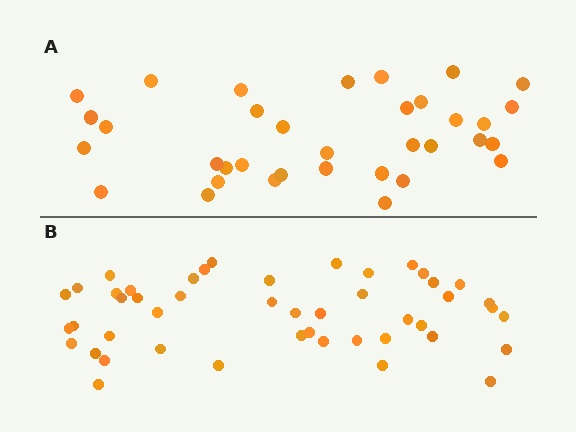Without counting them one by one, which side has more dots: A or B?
Region B (the bottom region) has more dots.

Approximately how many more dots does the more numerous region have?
Region B has roughly 12 or so more dots than region A.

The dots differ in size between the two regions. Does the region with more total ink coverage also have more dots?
No. Region A has more total ink coverage because its dots are larger, but region B actually contains more individual dots. Total area can be misleading — the number of items is what matters here.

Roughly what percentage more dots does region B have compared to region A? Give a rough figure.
About 35% more.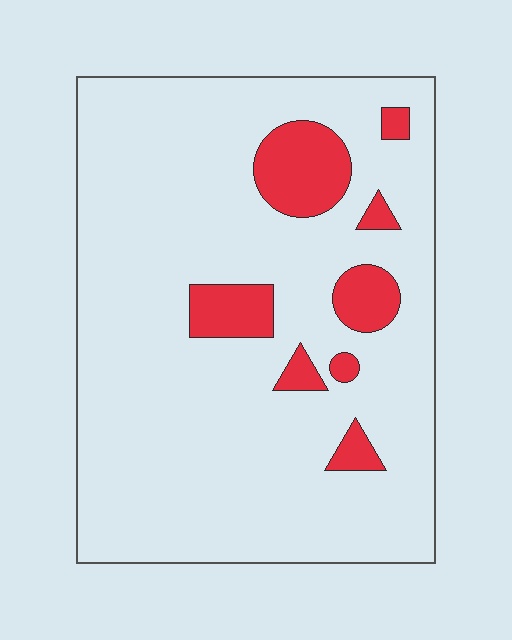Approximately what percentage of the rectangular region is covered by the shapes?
Approximately 10%.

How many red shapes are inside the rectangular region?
8.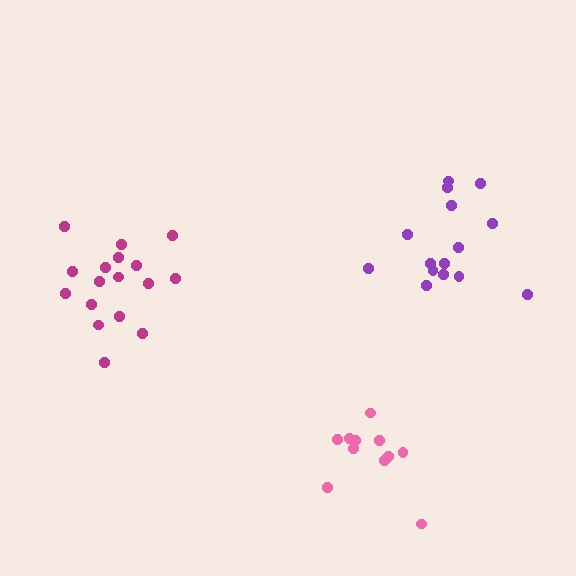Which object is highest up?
The purple cluster is topmost.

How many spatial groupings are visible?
There are 3 spatial groupings.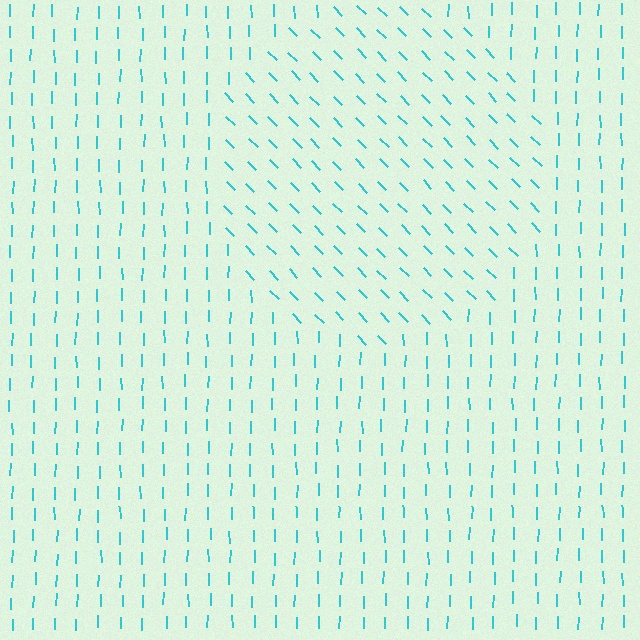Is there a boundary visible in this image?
Yes, there is a texture boundary formed by a change in line orientation.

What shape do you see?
I see a circle.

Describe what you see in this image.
The image is filled with small cyan line segments. A circle region in the image has lines oriented differently from the surrounding lines, creating a visible texture boundary.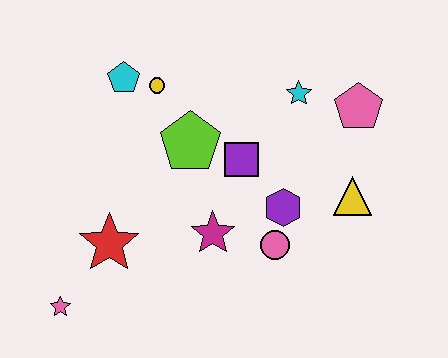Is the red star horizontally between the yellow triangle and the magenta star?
No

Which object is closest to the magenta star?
The pink circle is closest to the magenta star.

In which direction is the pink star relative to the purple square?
The pink star is to the left of the purple square.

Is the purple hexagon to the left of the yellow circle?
No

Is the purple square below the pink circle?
No